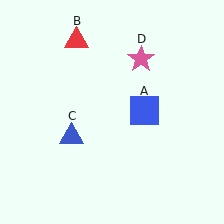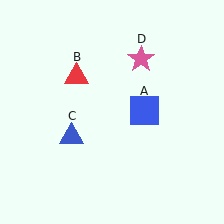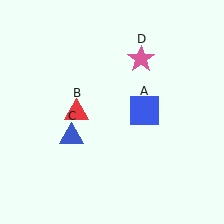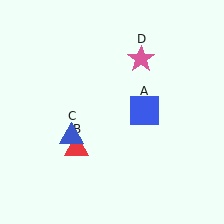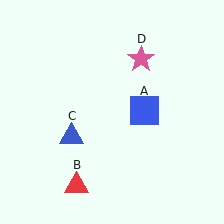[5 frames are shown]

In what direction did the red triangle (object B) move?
The red triangle (object B) moved down.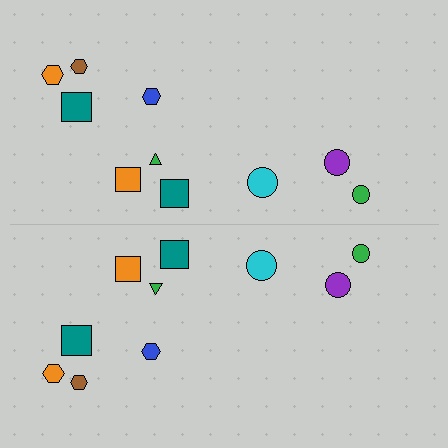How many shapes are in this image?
There are 20 shapes in this image.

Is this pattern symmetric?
Yes, this pattern has bilateral (reflection) symmetry.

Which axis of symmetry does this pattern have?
The pattern has a horizontal axis of symmetry running through the center of the image.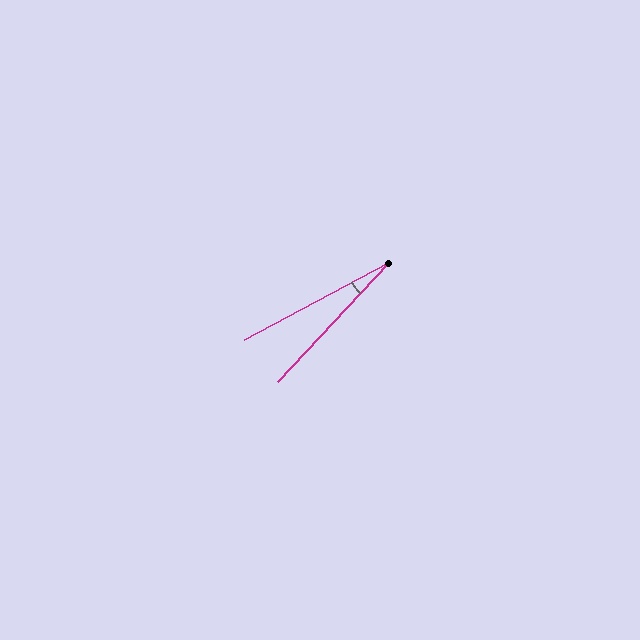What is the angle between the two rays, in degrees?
Approximately 19 degrees.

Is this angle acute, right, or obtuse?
It is acute.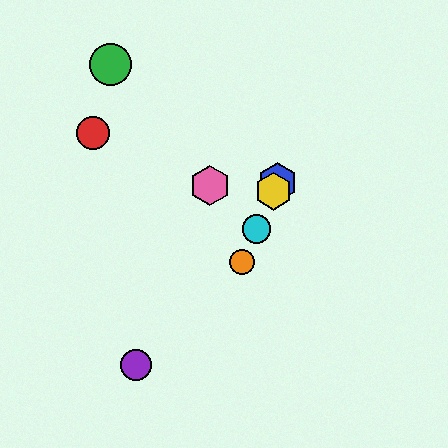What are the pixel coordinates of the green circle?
The green circle is at (110, 65).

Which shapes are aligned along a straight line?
The blue hexagon, the yellow hexagon, the orange circle, the cyan circle are aligned along a straight line.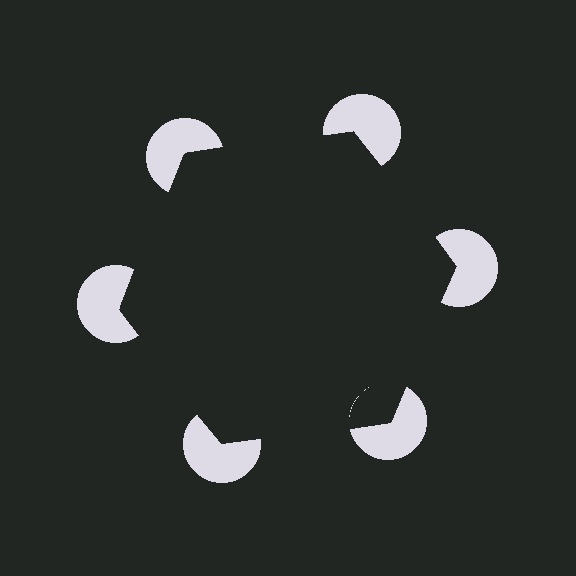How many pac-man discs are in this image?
There are 6 — one at each vertex of the illusory hexagon.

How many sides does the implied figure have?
6 sides.